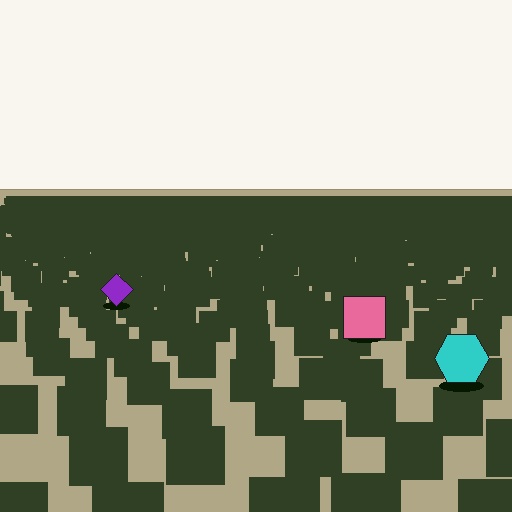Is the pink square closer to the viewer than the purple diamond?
Yes. The pink square is closer — you can tell from the texture gradient: the ground texture is coarser near it.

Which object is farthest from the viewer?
The purple diamond is farthest from the viewer. It appears smaller and the ground texture around it is denser.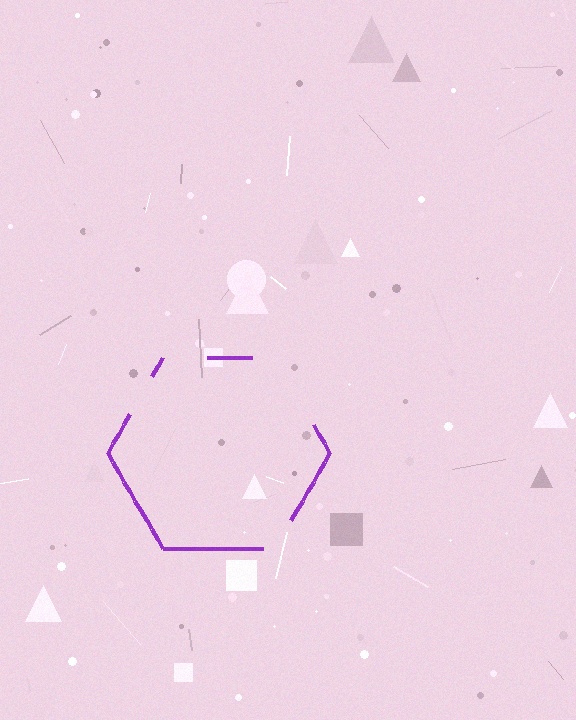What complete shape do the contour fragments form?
The contour fragments form a hexagon.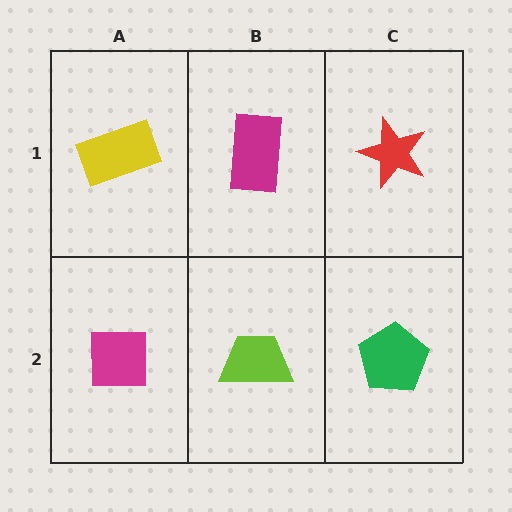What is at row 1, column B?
A magenta rectangle.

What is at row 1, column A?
A yellow rectangle.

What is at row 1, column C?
A red star.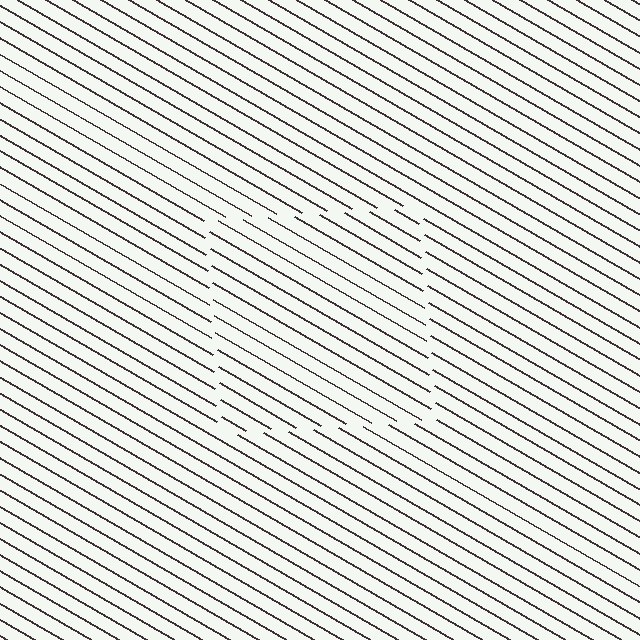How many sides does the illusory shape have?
4 sides — the line-ends trace a square.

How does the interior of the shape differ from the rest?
The interior of the shape contains the same grating, shifted by half a period — the contour is defined by the phase discontinuity where line-ends from the inner and outer gratings abut.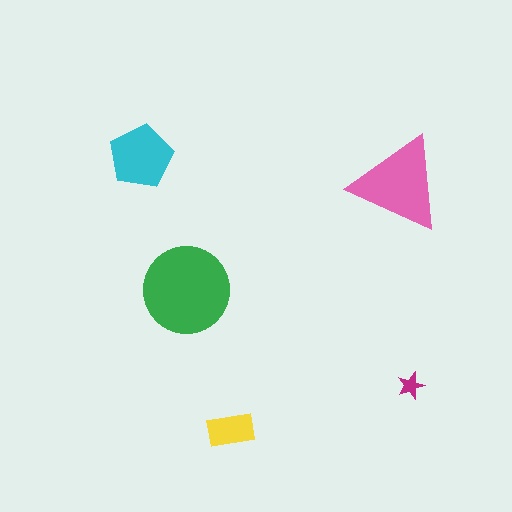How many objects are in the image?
There are 5 objects in the image.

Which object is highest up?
The cyan pentagon is topmost.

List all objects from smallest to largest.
The magenta star, the yellow rectangle, the cyan pentagon, the pink triangle, the green circle.